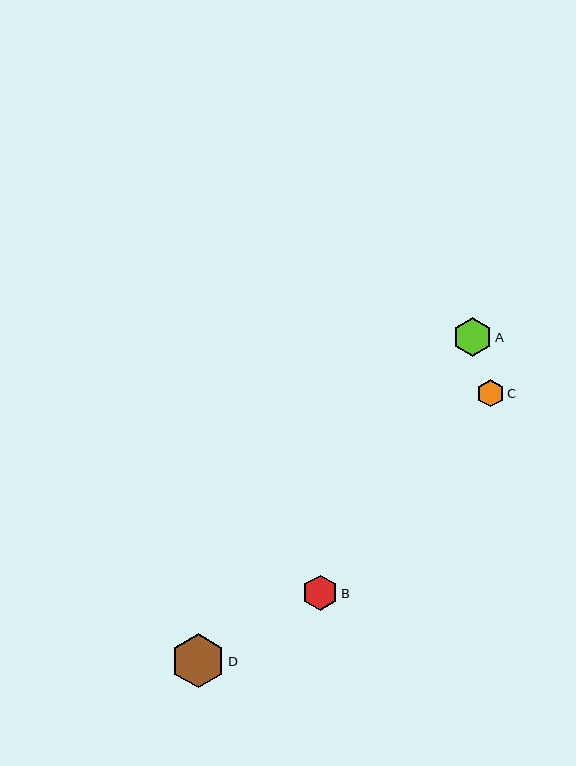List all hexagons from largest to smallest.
From largest to smallest: D, A, B, C.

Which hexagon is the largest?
Hexagon D is the largest with a size of approximately 54 pixels.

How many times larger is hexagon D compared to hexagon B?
Hexagon D is approximately 1.5 times the size of hexagon B.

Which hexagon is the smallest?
Hexagon C is the smallest with a size of approximately 27 pixels.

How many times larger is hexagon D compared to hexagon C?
Hexagon D is approximately 2.0 times the size of hexagon C.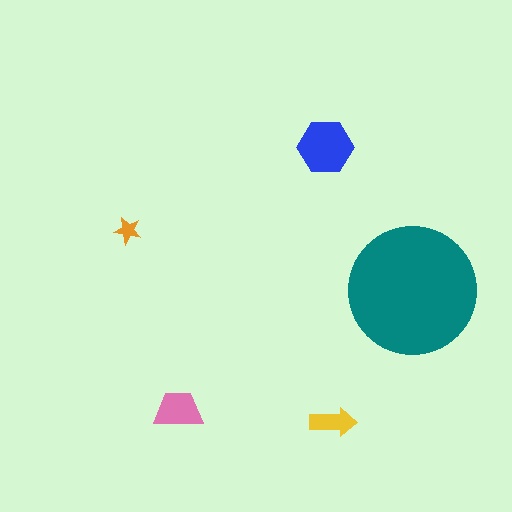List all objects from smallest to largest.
The orange star, the yellow arrow, the pink trapezoid, the blue hexagon, the teal circle.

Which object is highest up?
The blue hexagon is topmost.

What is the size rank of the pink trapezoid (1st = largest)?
3rd.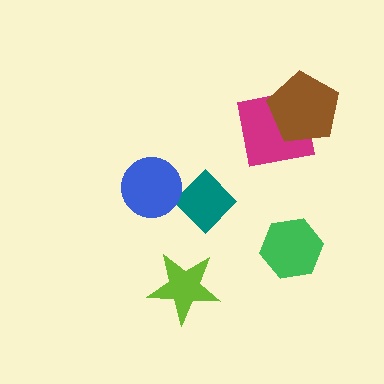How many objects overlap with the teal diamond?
0 objects overlap with the teal diamond.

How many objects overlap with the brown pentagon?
1 object overlaps with the brown pentagon.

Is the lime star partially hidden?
No, no other shape covers it.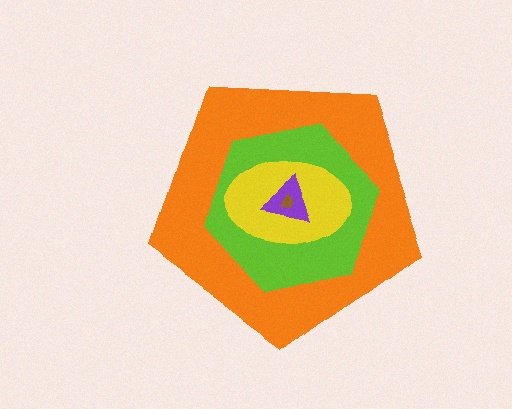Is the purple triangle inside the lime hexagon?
Yes.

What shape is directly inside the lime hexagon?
The yellow ellipse.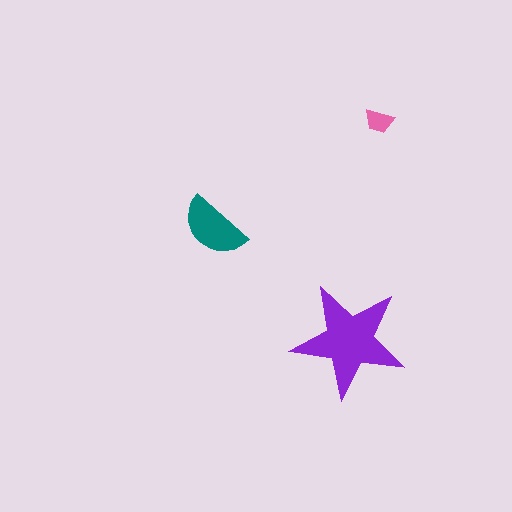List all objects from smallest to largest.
The pink trapezoid, the teal semicircle, the purple star.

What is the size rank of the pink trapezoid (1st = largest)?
3rd.